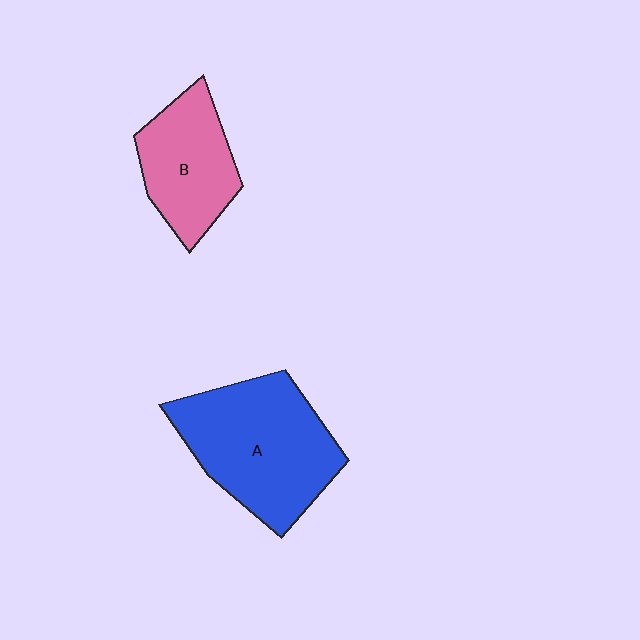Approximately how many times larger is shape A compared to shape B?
Approximately 1.6 times.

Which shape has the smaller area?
Shape B (pink).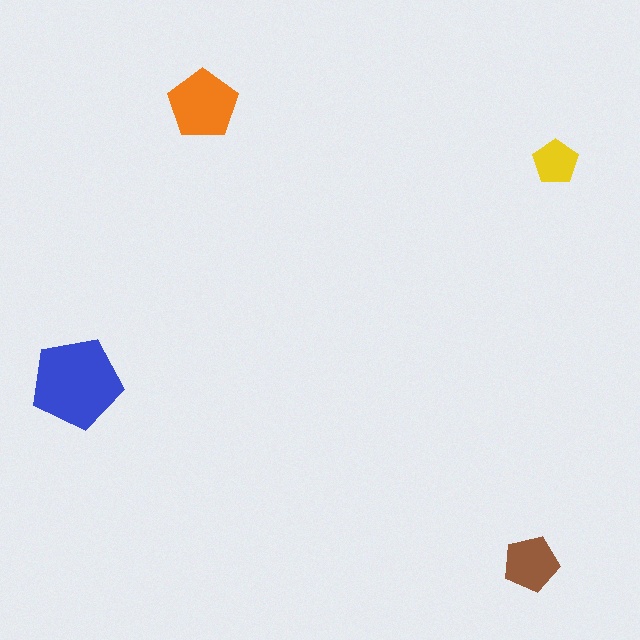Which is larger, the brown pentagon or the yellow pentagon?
The brown one.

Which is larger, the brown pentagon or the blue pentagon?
The blue one.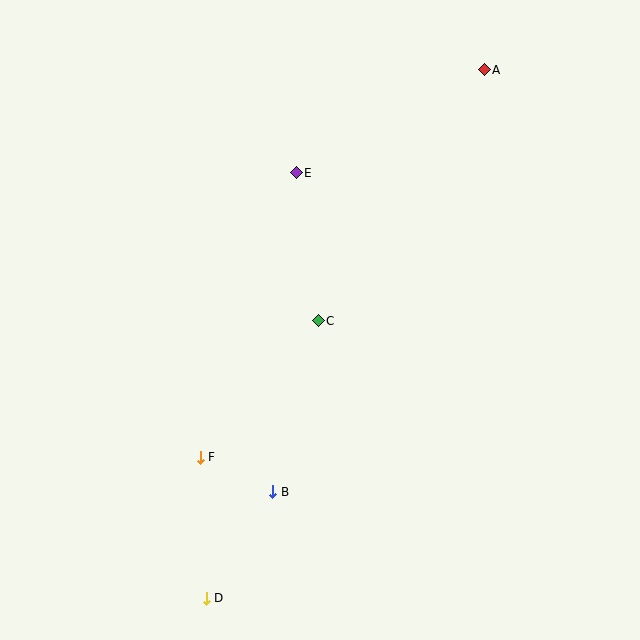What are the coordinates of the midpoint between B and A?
The midpoint between B and A is at (379, 281).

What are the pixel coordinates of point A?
Point A is at (484, 70).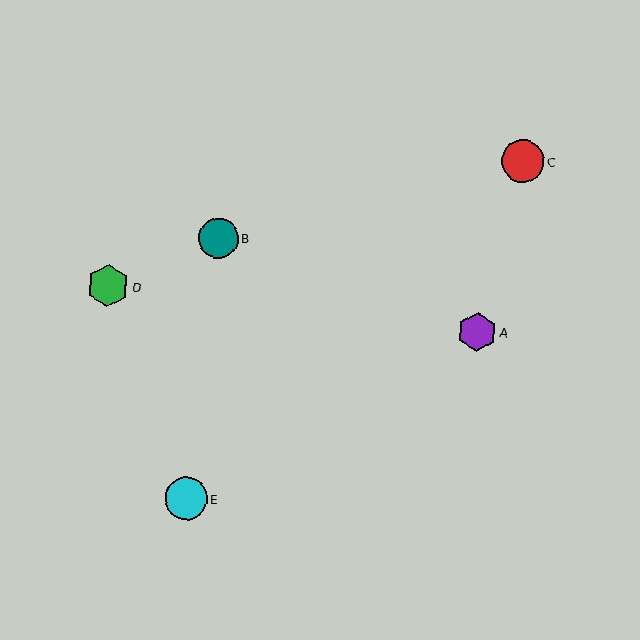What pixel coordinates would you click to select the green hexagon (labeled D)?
Click at (108, 286) to select the green hexagon D.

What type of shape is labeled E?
Shape E is a cyan circle.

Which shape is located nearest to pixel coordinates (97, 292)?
The green hexagon (labeled D) at (108, 286) is nearest to that location.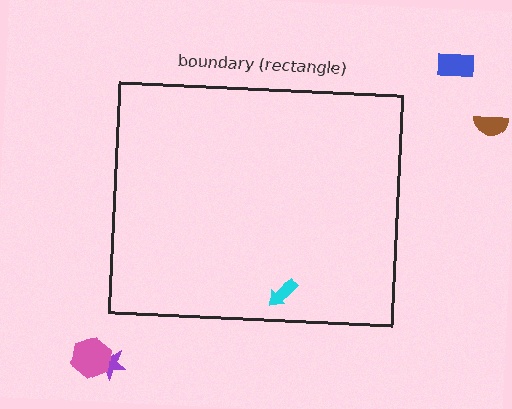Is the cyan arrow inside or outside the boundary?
Inside.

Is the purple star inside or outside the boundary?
Outside.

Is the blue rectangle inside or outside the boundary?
Outside.